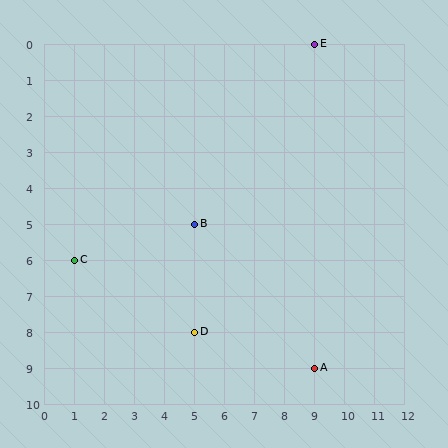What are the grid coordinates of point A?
Point A is at grid coordinates (9, 9).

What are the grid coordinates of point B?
Point B is at grid coordinates (5, 5).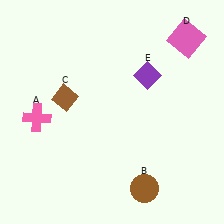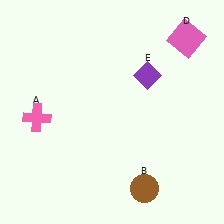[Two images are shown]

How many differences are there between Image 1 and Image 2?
There is 1 difference between the two images.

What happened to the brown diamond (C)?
The brown diamond (C) was removed in Image 2. It was in the top-left area of Image 1.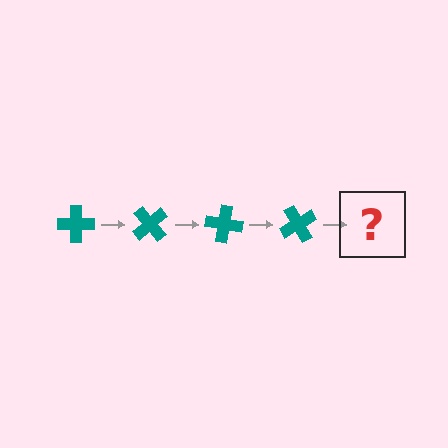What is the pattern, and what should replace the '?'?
The pattern is that the cross rotates 50 degrees each step. The '?' should be a teal cross rotated 200 degrees.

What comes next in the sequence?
The next element should be a teal cross rotated 200 degrees.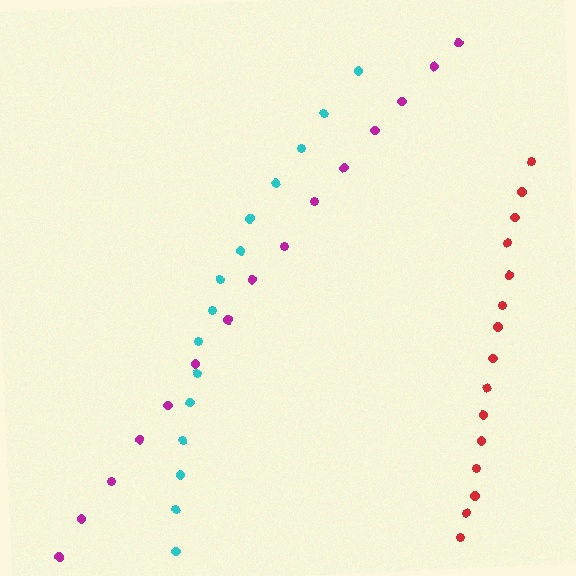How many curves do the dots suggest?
There are 3 distinct paths.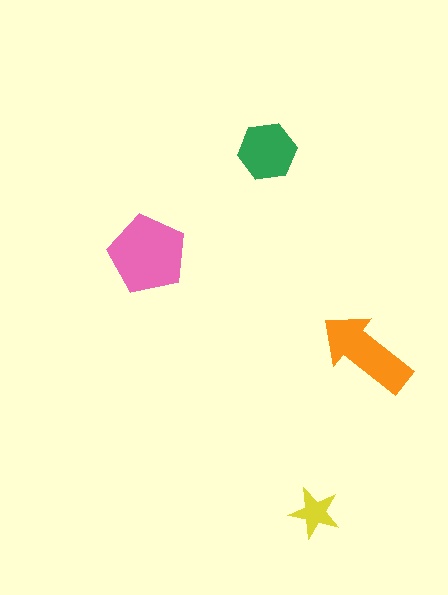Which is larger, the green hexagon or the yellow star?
The green hexagon.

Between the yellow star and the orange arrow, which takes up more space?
The orange arrow.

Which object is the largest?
The pink pentagon.